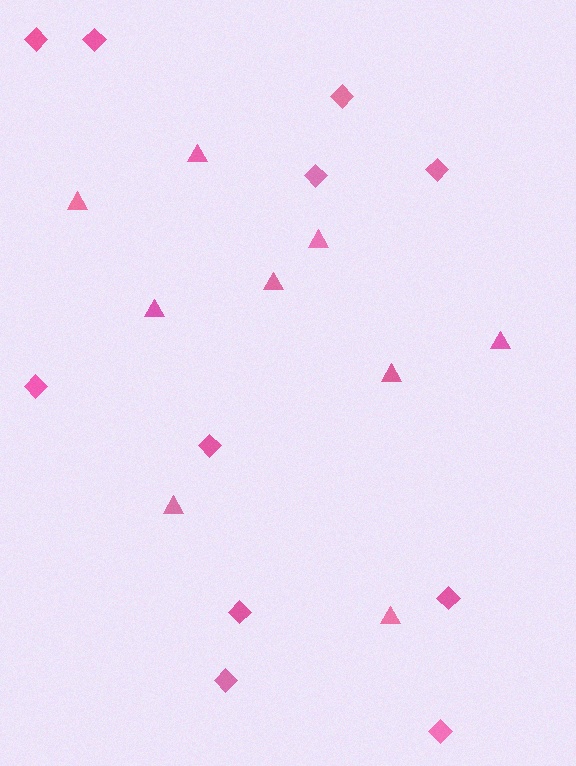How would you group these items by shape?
There are 2 groups: one group of diamonds (11) and one group of triangles (9).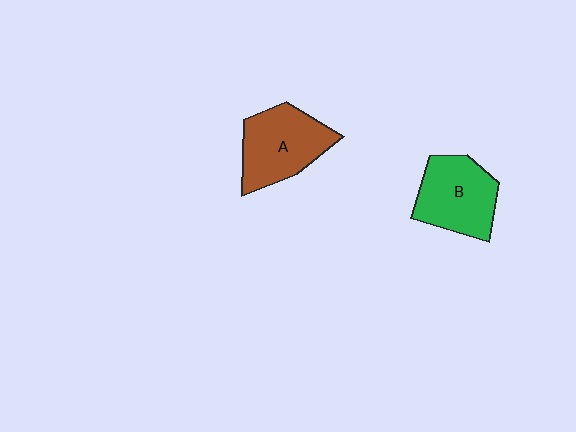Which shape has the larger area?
Shape A (brown).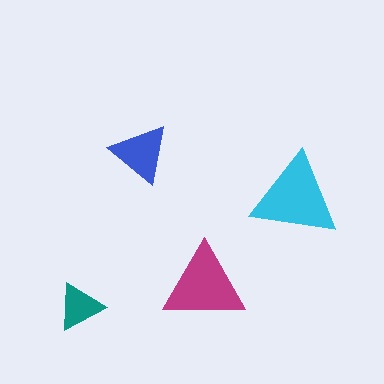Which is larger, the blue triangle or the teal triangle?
The blue one.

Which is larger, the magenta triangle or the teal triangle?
The magenta one.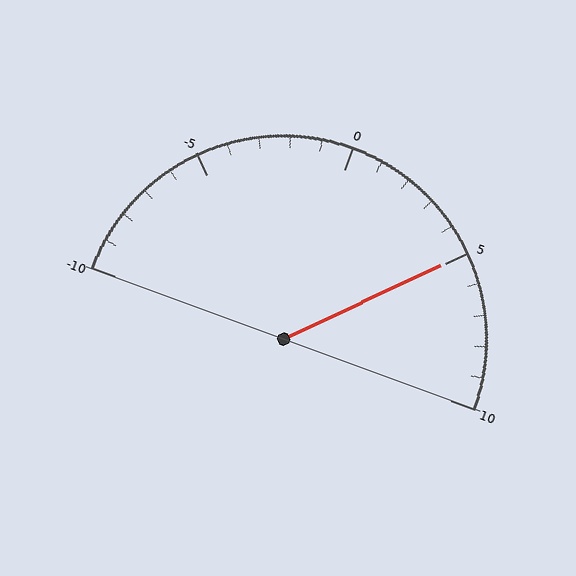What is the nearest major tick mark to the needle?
The nearest major tick mark is 5.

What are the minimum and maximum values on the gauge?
The gauge ranges from -10 to 10.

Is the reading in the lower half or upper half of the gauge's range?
The reading is in the upper half of the range (-10 to 10).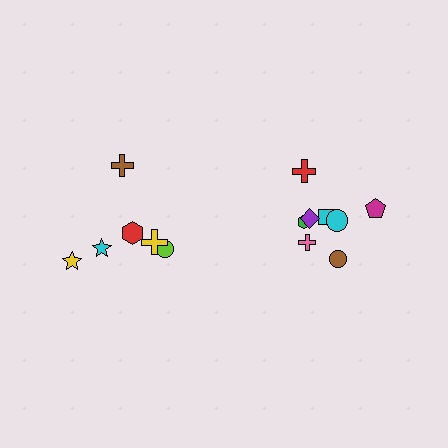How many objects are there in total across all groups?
There are 14 objects.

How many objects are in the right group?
There are 8 objects.